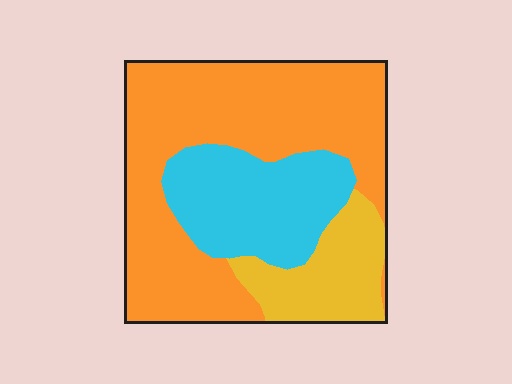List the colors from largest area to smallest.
From largest to smallest: orange, cyan, yellow.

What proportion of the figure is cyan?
Cyan covers around 25% of the figure.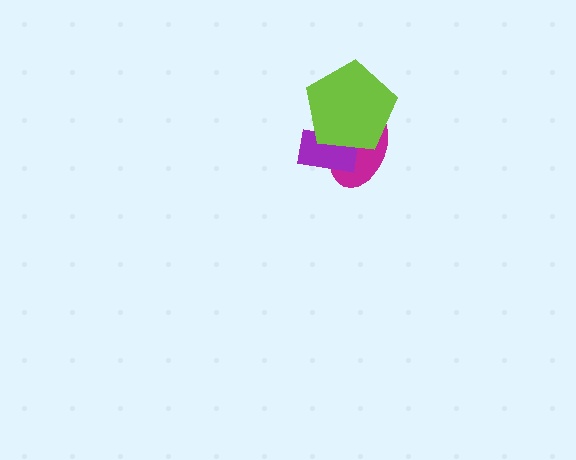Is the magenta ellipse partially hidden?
Yes, it is partially covered by another shape.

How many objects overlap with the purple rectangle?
2 objects overlap with the purple rectangle.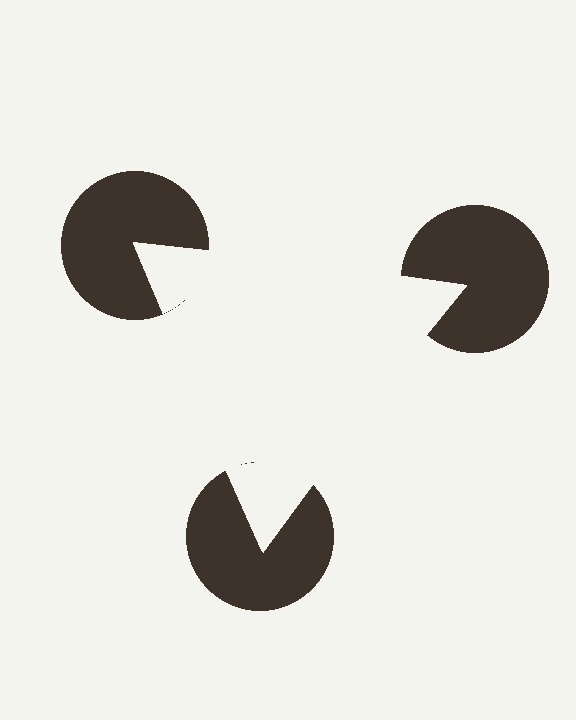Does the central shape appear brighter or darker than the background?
It typically appears slightly brighter than the background, even though no actual brightness change is drawn.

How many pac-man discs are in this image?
There are 3 — one at each vertex of the illusory triangle.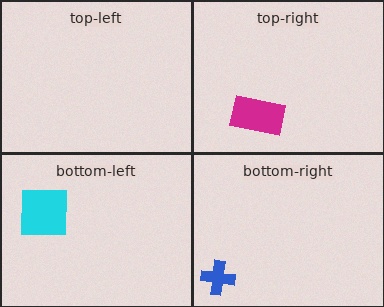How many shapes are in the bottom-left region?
1.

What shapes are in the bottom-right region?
The blue cross.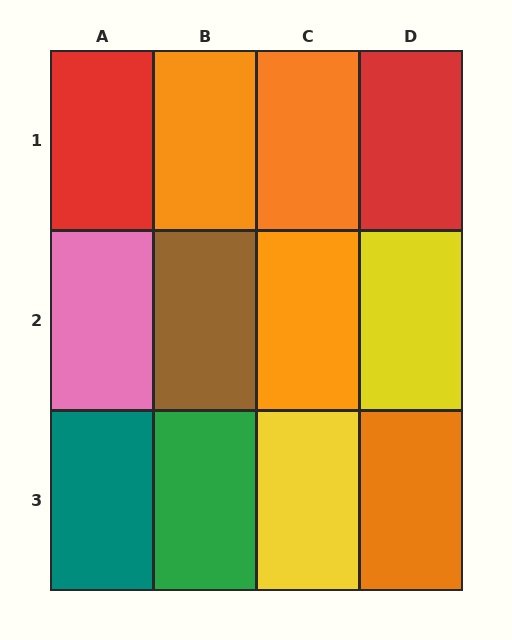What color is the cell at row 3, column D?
Orange.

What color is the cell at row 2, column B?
Brown.